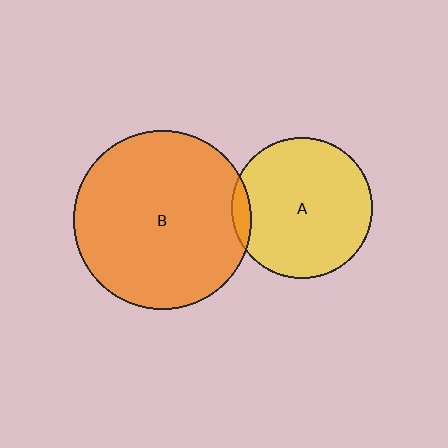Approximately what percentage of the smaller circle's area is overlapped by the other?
Approximately 5%.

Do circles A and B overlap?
Yes.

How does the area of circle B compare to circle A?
Approximately 1.6 times.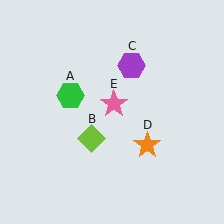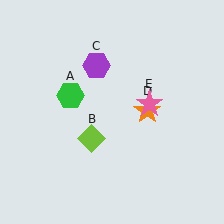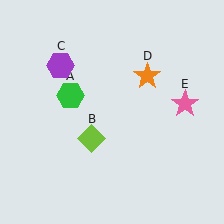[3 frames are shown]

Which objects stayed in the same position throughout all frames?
Green hexagon (object A) and lime diamond (object B) remained stationary.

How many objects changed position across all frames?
3 objects changed position: purple hexagon (object C), orange star (object D), pink star (object E).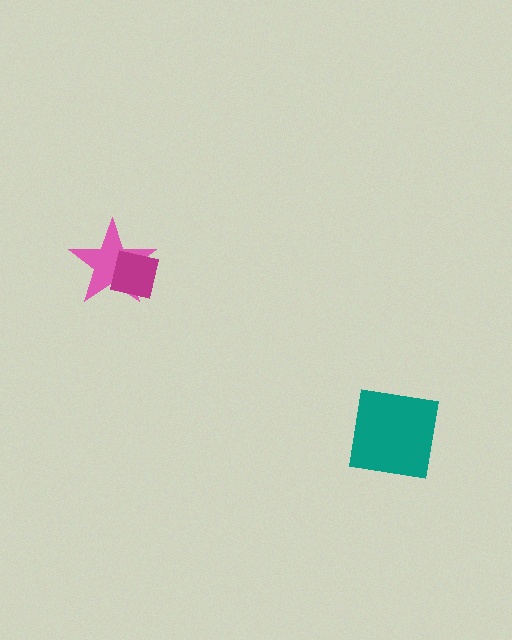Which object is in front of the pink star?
The magenta square is in front of the pink star.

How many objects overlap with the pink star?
1 object overlaps with the pink star.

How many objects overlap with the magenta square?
1 object overlaps with the magenta square.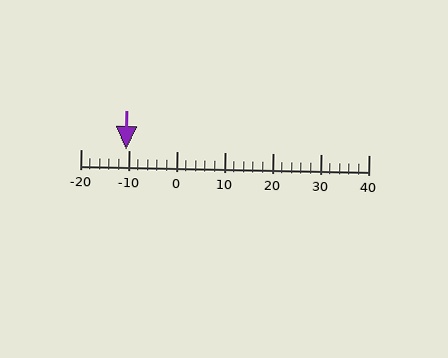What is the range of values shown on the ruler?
The ruler shows values from -20 to 40.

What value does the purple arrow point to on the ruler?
The purple arrow points to approximately -11.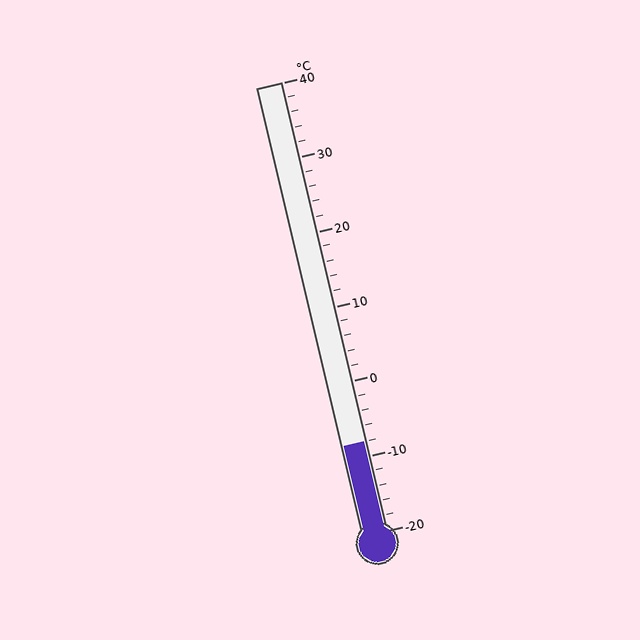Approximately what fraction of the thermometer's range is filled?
The thermometer is filled to approximately 20% of its range.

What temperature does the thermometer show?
The thermometer shows approximately -8°C.